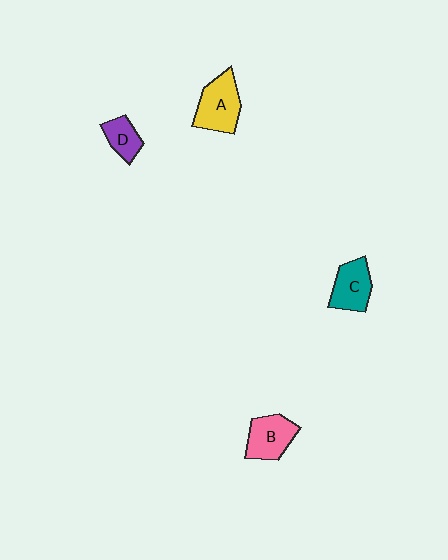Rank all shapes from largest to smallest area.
From largest to smallest: A (yellow), B (pink), C (teal), D (purple).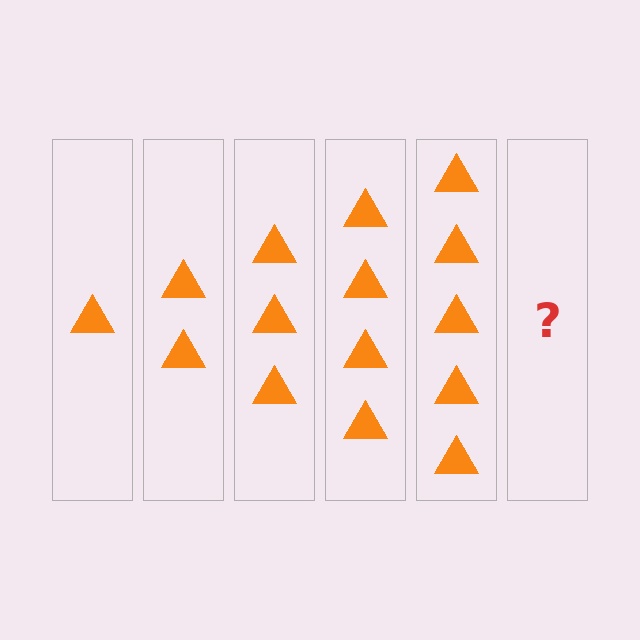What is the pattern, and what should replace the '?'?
The pattern is that each step adds one more triangle. The '?' should be 6 triangles.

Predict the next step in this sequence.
The next step is 6 triangles.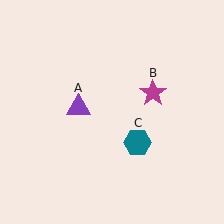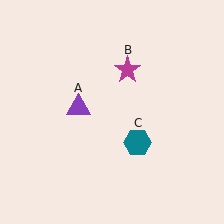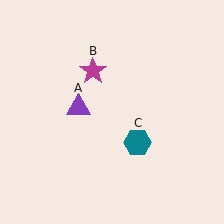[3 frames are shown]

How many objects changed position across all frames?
1 object changed position: magenta star (object B).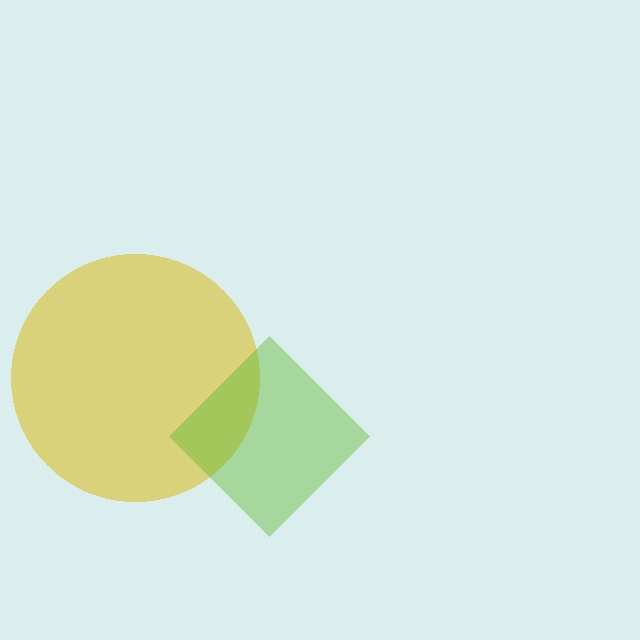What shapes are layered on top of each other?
The layered shapes are: a yellow circle, a lime diamond.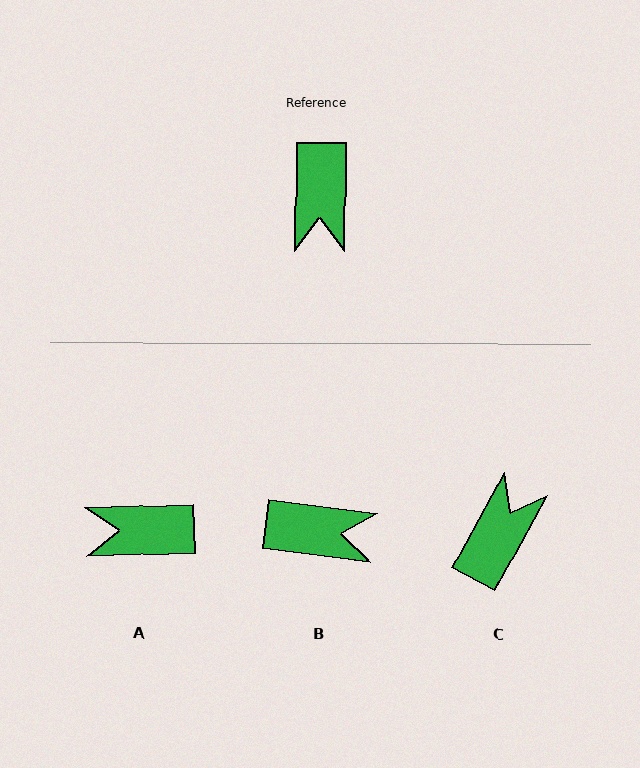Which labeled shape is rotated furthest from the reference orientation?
C, about 152 degrees away.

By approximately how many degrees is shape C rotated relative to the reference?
Approximately 152 degrees counter-clockwise.